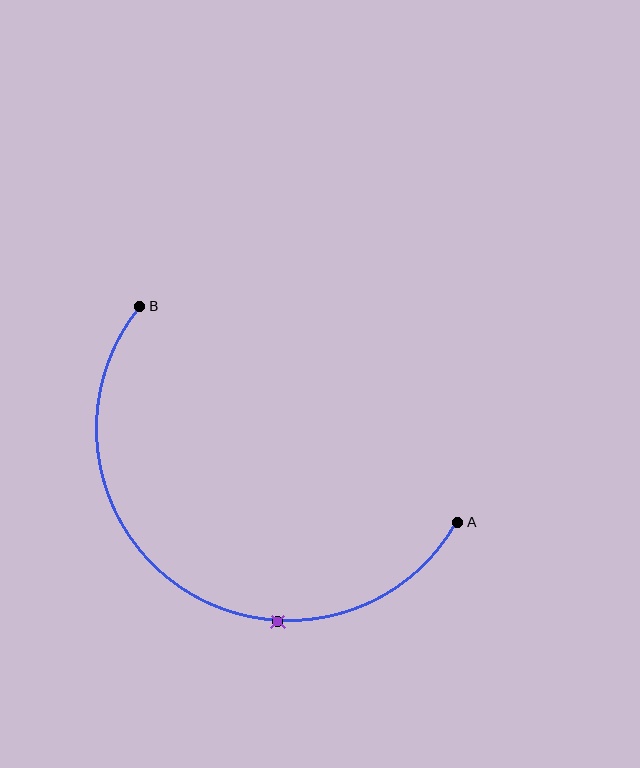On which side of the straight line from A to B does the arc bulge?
The arc bulges below and to the left of the straight line connecting A and B.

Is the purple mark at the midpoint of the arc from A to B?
No. The purple mark lies on the arc but is closer to endpoint A. The arc midpoint would be at the point on the curve equidistant along the arc from both A and B.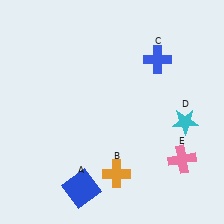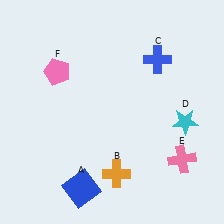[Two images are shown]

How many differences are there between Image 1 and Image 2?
There is 1 difference between the two images.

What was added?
A pink pentagon (F) was added in Image 2.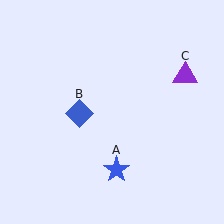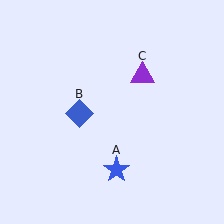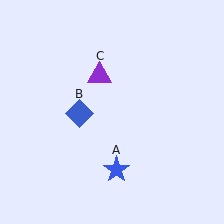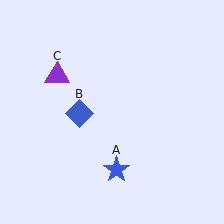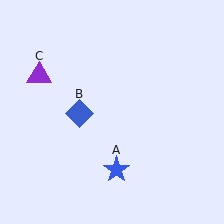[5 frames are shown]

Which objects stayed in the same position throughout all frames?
Blue star (object A) and blue diamond (object B) remained stationary.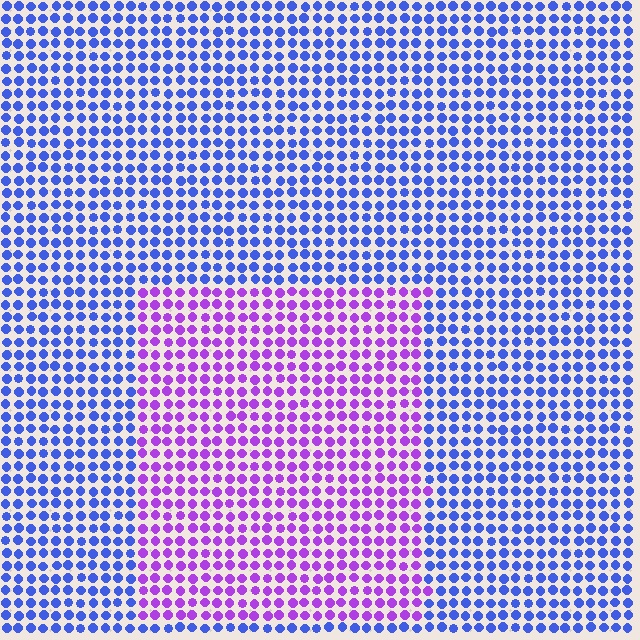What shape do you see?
I see a rectangle.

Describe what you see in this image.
The image is filled with small blue elements in a uniform arrangement. A rectangle-shaped region is visible where the elements are tinted to a slightly different hue, forming a subtle color boundary.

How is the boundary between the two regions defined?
The boundary is defined purely by a slight shift in hue (about 52 degrees). Spacing, size, and orientation are identical on both sides.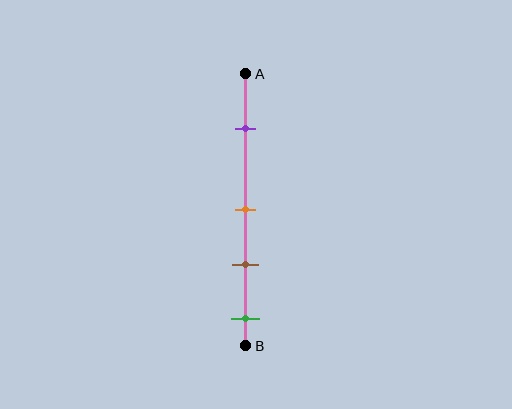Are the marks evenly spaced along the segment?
No, the marks are not evenly spaced.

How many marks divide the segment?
There are 4 marks dividing the segment.